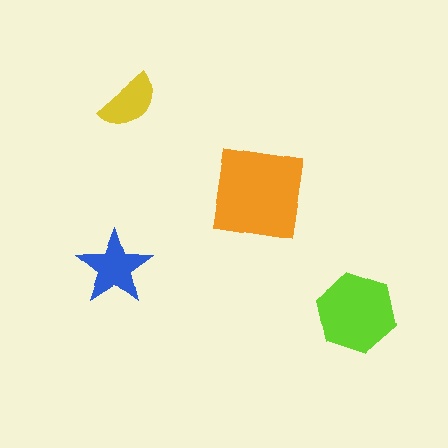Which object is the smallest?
The yellow semicircle.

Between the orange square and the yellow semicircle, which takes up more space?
The orange square.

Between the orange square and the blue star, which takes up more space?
The orange square.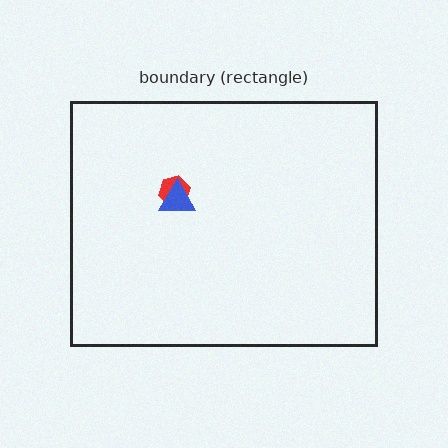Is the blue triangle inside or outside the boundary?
Inside.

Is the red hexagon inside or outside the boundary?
Inside.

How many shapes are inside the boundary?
2 inside, 0 outside.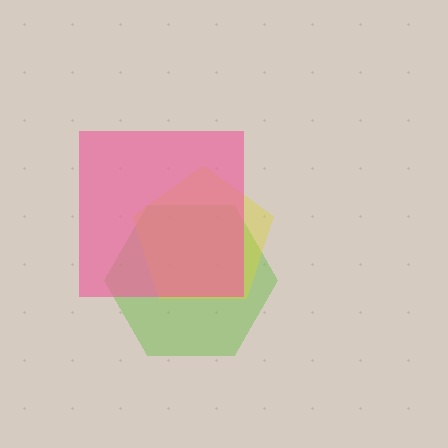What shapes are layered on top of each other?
The layered shapes are: a lime hexagon, a yellow pentagon, a pink square.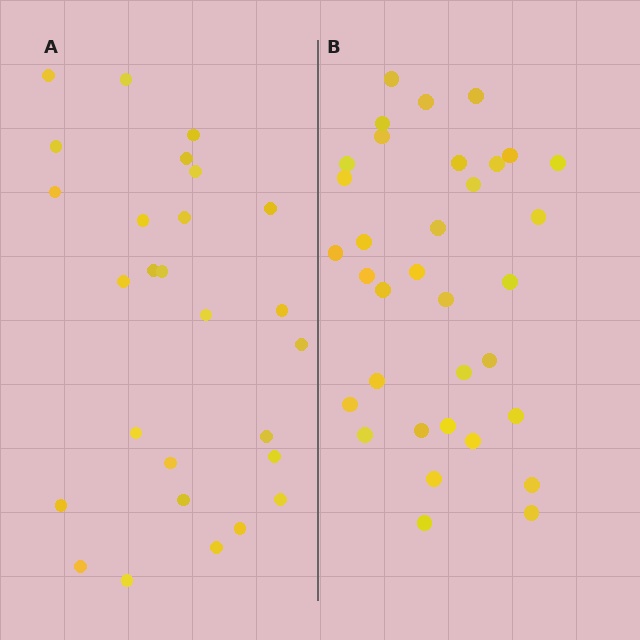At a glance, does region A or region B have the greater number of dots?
Region B (the right region) has more dots.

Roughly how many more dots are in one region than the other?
Region B has roughly 8 or so more dots than region A.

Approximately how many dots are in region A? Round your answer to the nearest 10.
About 30 dots. (The exact count is 27, which rounds to 30.)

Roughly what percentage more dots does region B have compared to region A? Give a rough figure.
About 25% more.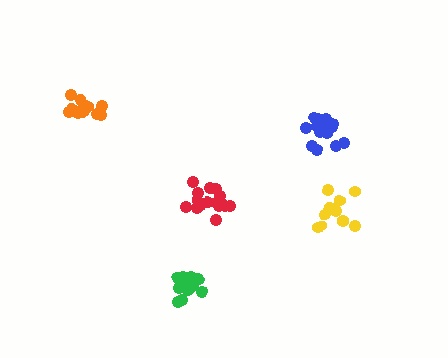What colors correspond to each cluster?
The clusters are colored: yellow, green, orange, red, blue.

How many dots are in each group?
Group 1: 12 dots, Group 2: 13 dots, Group 3: 14 dots, Group 4: 16 dots, Group 5: 16 dots (71 total).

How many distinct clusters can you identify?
There are 5 distinct clusters.